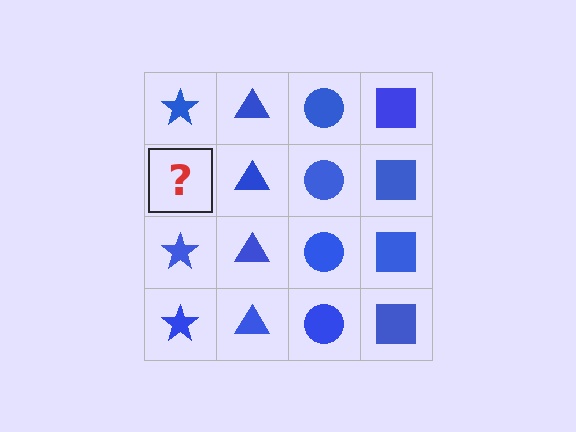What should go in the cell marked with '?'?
The missing cell should contain a blue star.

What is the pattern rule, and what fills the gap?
The rule is that each column has a consistent shape. The gap should be filled with a blue star.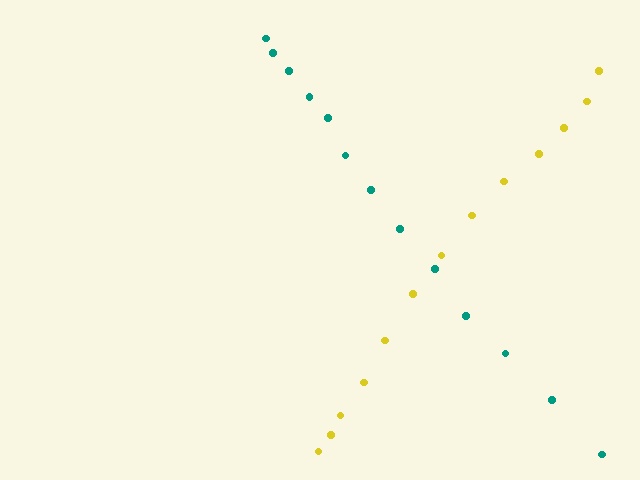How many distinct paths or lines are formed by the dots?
There are 2 distinct paths.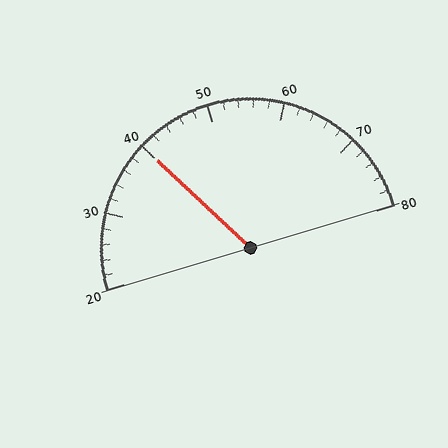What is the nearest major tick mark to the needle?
The nearest major tick mark is 40.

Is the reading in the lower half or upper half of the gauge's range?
The reading is in the lower half of the range (20 to 80).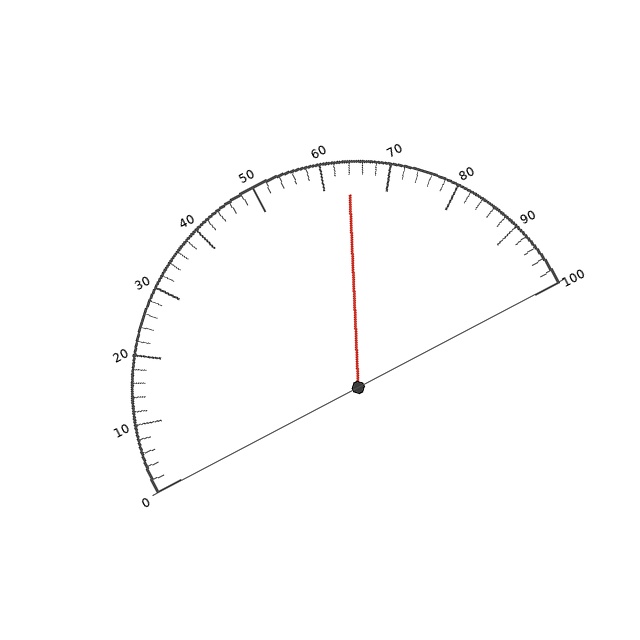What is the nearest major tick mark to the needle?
The nearest major tick mark is 60.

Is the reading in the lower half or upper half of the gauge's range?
The reading is in the upper half of the range (0 to 100).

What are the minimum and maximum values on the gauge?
The gauge ranges from 0 to 100.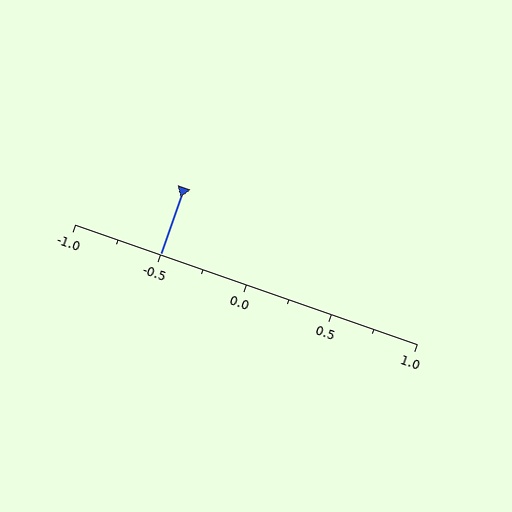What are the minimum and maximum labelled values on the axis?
The axis runs from -1.0 to 1.0.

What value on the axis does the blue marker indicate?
The marker indicates approximately -0.5.